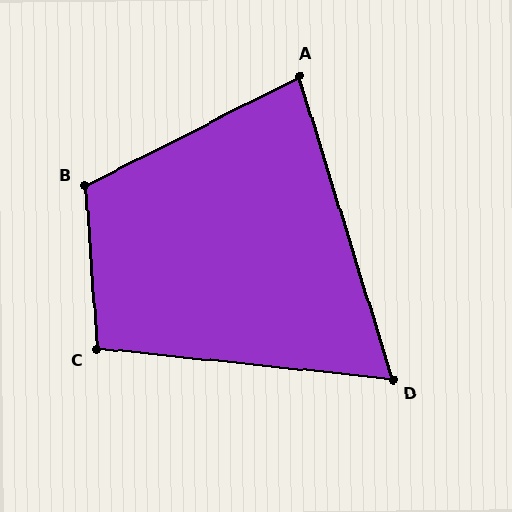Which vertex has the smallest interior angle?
D, at approximately 67 degrees.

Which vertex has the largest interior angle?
B, at approximately 113 degrees.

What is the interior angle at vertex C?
Approximately 100 degrees (obtuse).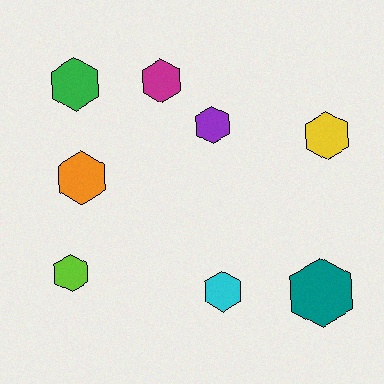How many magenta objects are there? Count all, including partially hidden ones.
There is 1 magenta object.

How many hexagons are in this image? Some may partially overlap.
There are 8 hexagons.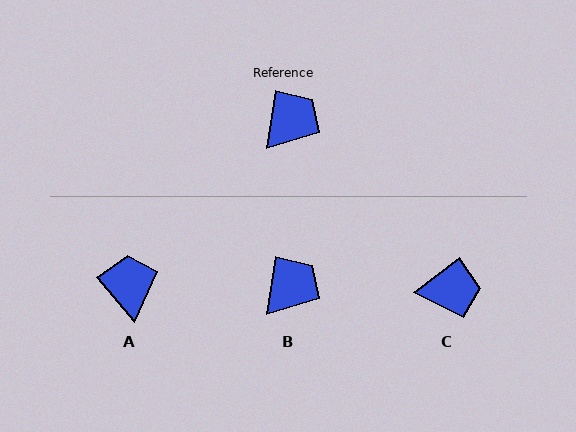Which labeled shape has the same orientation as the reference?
B.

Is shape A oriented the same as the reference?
No, it is off by about 49 degrees.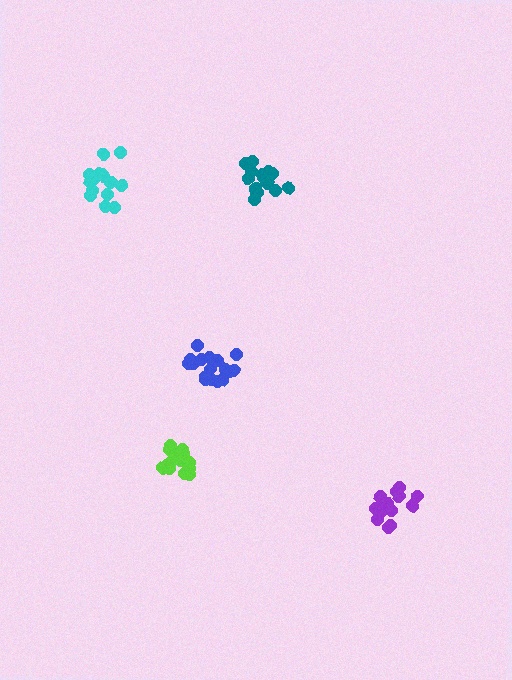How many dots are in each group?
Group 1: 15 dots, Group 2: 16 dots, Group 3: 16 dots, Group 4: 17 dots, Group 5: 17 dots (81 total).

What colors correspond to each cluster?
The clusters are colored: lime, purple, teal, blue, cyan.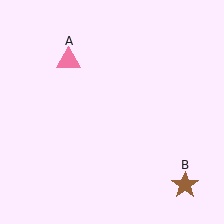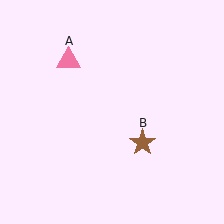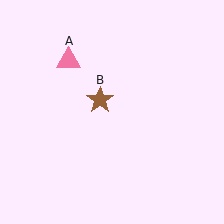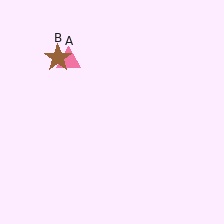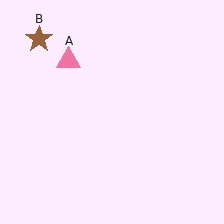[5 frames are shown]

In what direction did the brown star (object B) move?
The brown star (object B) moved up and to the left.